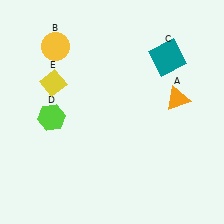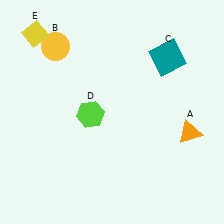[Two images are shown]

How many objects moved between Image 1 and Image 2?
3 objects moved between the two images.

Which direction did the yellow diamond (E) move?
The yellow diamond (E) moved up.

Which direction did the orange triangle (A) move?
The orange triangle (A) moved down.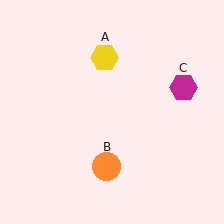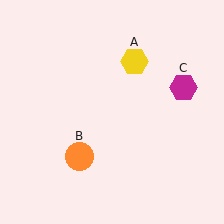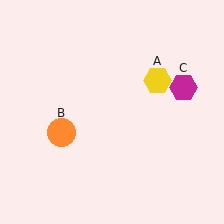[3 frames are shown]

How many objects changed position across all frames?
2 objects changed position: yellow hexagon (object A), orange circle (object B).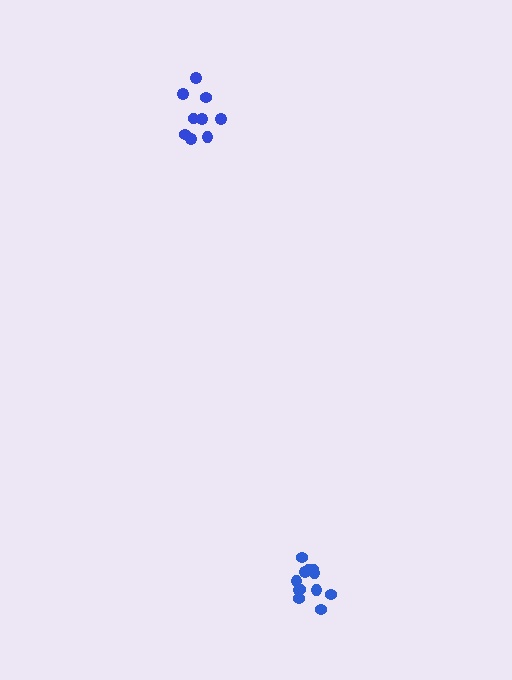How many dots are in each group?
Group 1: 12 dots, Group 2: 9 dots (21 total).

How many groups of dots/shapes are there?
There are 2 groups.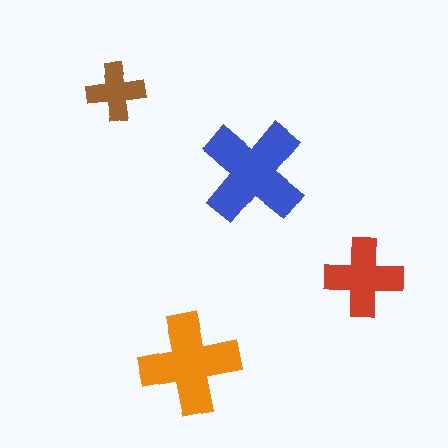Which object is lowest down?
The orange cross is bottommost.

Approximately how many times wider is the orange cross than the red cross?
About 1.5 times wider.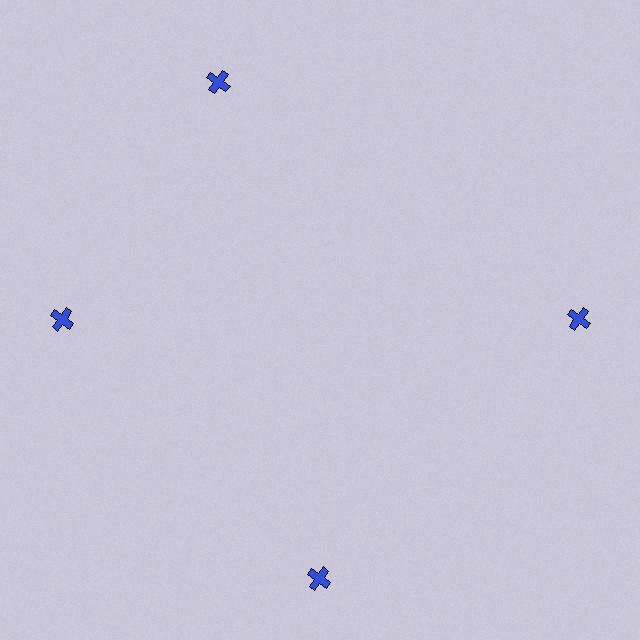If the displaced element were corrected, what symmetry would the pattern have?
It would have 4-fold rotational symmetry — the pattern would map onto itself every 90 degrees.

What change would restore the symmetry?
The symmetry would be restored by rotating it back into even spacing with its neighbors so that all 4 crosses sit at equal angles and equal distance from the center.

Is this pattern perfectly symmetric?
No. The 4 blue crosses are arranged in a ring, but one element near the 12 o'clock position is rotated out of alignment along the ring, breaking the 4-fold rotational symmetry.